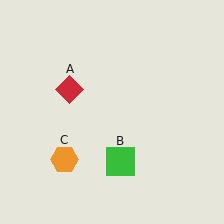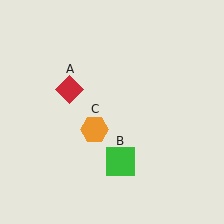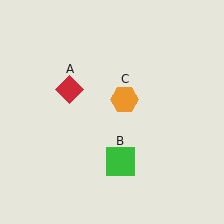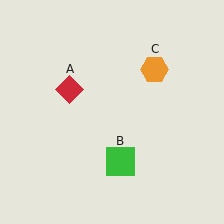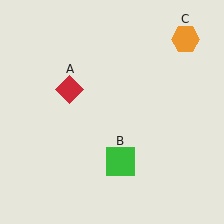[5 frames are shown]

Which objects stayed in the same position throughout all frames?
Red diamond (object A) and green square (object B) remained stationary.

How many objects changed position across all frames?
1 object changed position: orange hexagon (object C).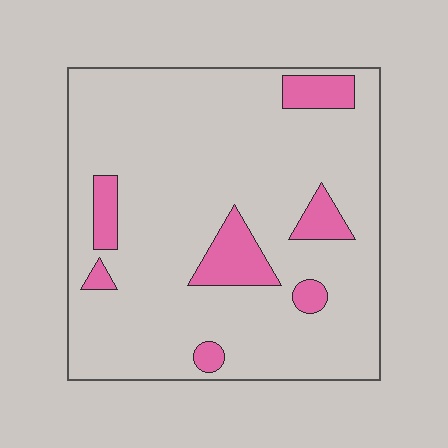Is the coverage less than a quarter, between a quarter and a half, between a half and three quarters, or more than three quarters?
Less than a quarter.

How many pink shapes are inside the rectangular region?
7.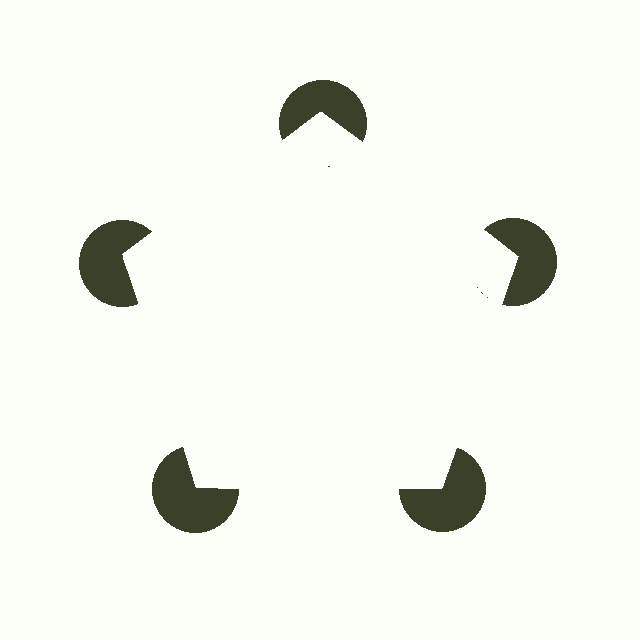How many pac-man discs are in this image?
There are 5 — one at each vertex of the illusory pentagon.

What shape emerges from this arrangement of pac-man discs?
An illusory pentagon — its edges are inferred from the aligned wedge cuts in the pac-man discs, not physically drawn.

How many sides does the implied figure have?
5 sides.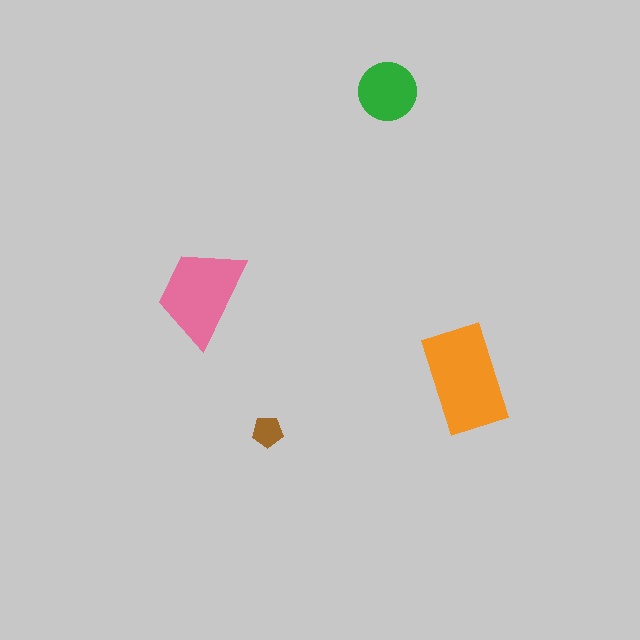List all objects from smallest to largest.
The brown pentagon, the green circle, the pink trapezoid, the orange rectangle.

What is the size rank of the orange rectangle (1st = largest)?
1st.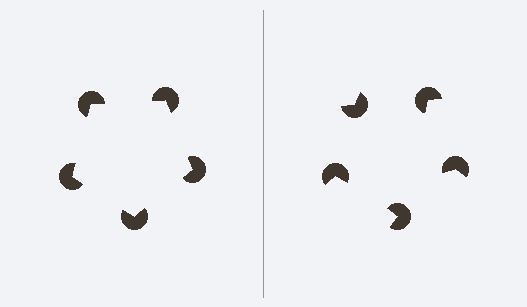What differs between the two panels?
The pac-man discs are positioned identically on both sides; only the wedge orientations differ. On the left they align to a pentagon; on the right they are misaligned.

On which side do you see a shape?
An illusory pentagon appears on the left side. On the right side the wedge cuts are rotated, so no coherent shape forms.